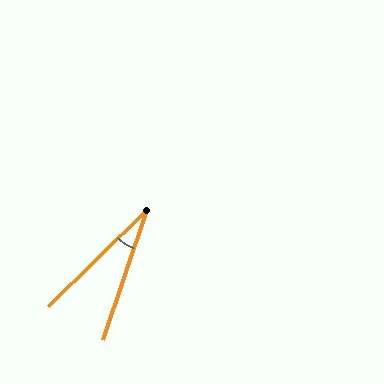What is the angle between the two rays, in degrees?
Approximately 27 degrees.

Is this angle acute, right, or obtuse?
It is acute.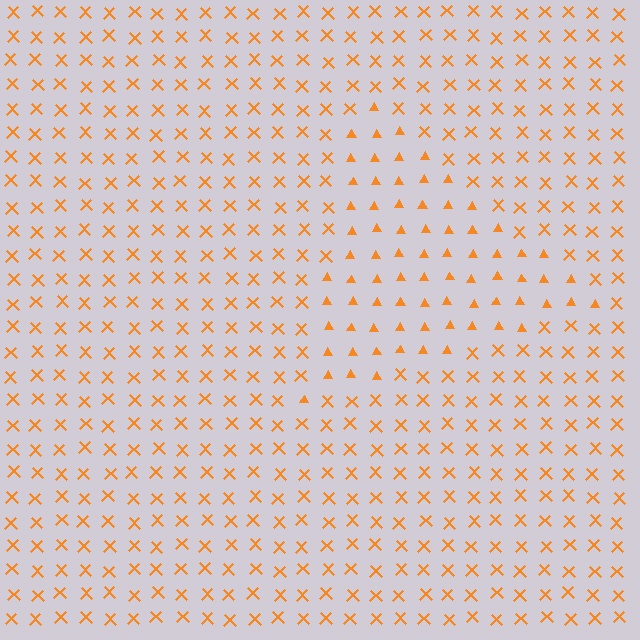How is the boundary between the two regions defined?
The boundary is defined by a change in element shape: triangles inside vs. X marks outside. All elements share the same color and spacing.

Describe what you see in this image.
The image is filled with small orange elements arranged in a uniform grid. A triangle-shaped region contains triangles, while the surrounding area contains X marks. The boundary is defined purely by the change in element shape.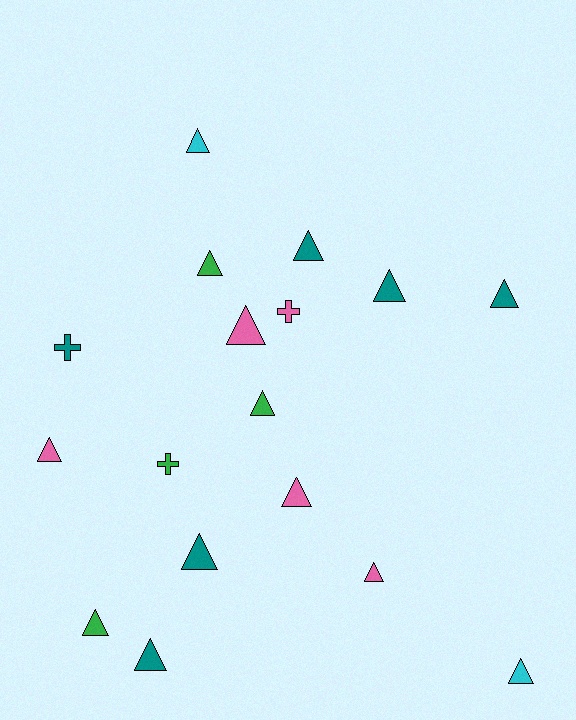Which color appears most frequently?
Teal, with 6 objects.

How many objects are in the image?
There are 17 objects.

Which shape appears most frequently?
Triangle, with 14 objects.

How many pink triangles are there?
There are 4 pink triangles.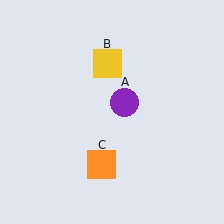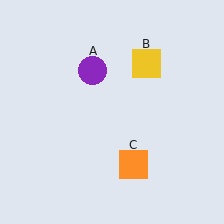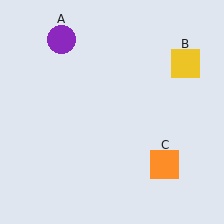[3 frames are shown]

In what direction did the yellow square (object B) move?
The yellow square (object B) moved right.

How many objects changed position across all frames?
3 objects changed position: purple circle (object A), yellow square (object B), orange square (object C).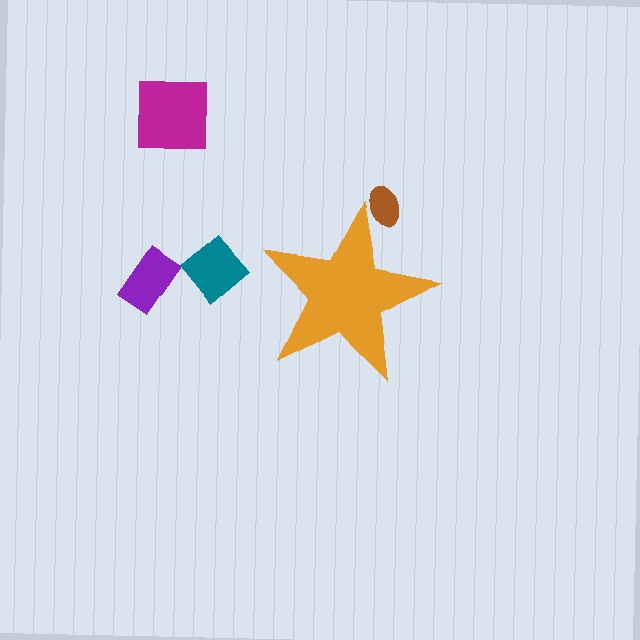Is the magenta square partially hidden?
No, the magenta square is fully visible.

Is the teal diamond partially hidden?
No, the teal diamond is fully visible.